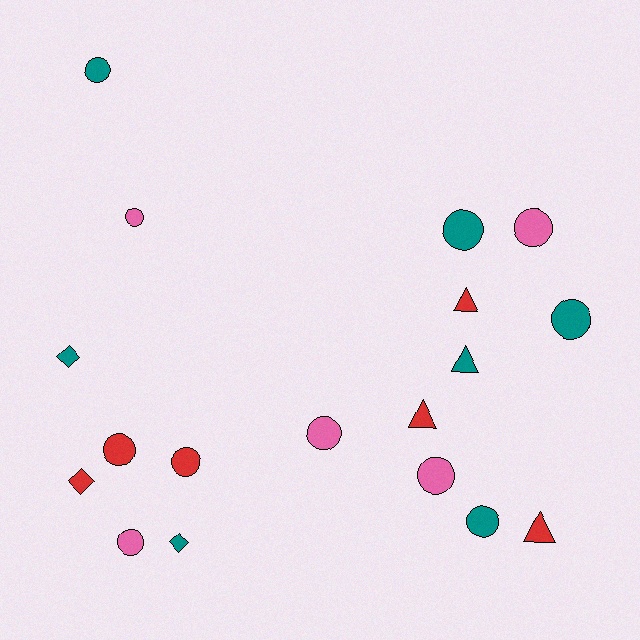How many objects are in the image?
There are 18 objects.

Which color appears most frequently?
Teal, with 7 objects.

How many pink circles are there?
There are 5 pink circles.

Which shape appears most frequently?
Circle, with 11 objects.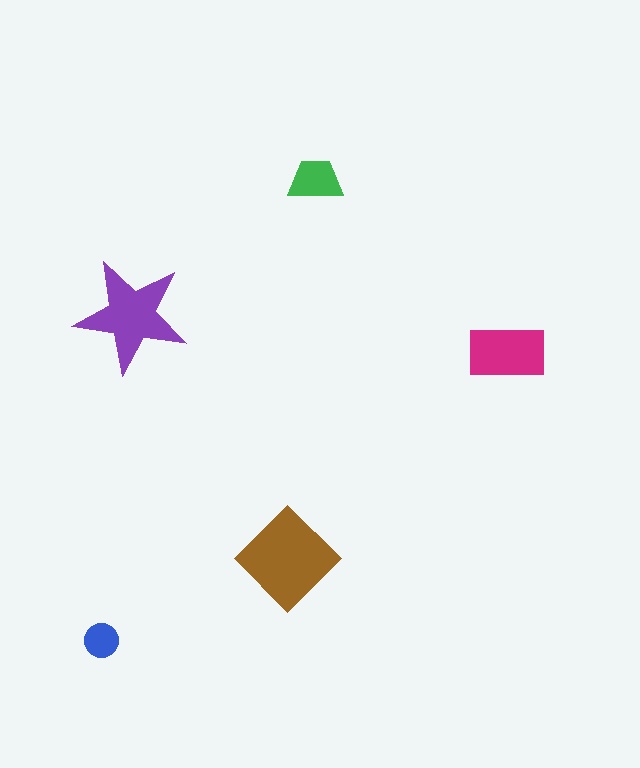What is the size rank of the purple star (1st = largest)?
2nd.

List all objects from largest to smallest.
The brown diamond, the purple star, the magenta rectangle, the green trapezoid, the blue circle.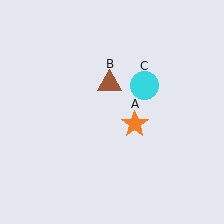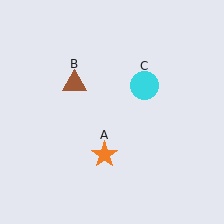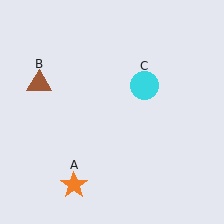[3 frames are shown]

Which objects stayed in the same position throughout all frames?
Cyan circle (object C) remained stationary.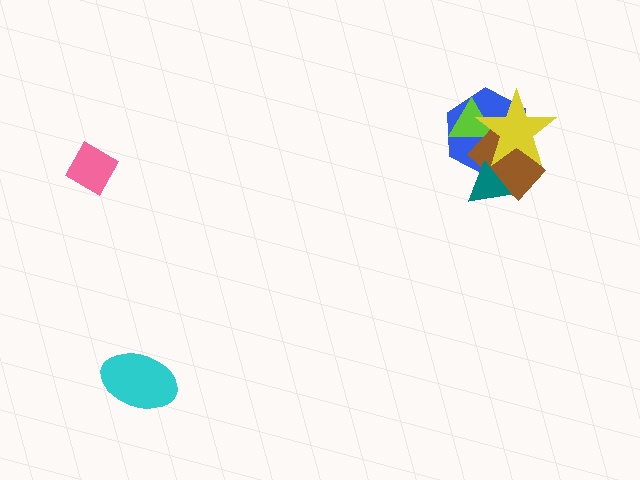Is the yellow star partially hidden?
No, no other shape covers it.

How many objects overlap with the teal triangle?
2 objects overlap with the teal triangle.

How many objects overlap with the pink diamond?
0 objects overlap with the pink diamond.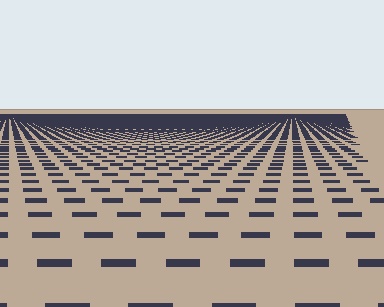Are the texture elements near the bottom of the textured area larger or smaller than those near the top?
Larger. Near the bottom, elements are closer to the viewer and appear at a bigger on-screen size.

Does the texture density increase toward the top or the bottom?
Density increases toward the top.